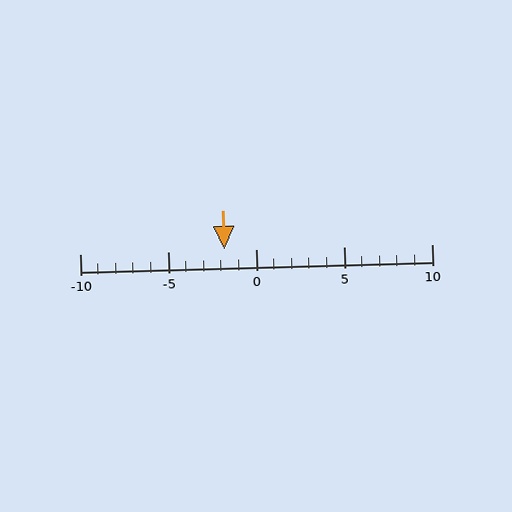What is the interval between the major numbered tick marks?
The major tick marks are spaced 5 units apart.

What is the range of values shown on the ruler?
The ruler shows values from -10 to 10.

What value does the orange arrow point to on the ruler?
The orange arrow points to approximately -2.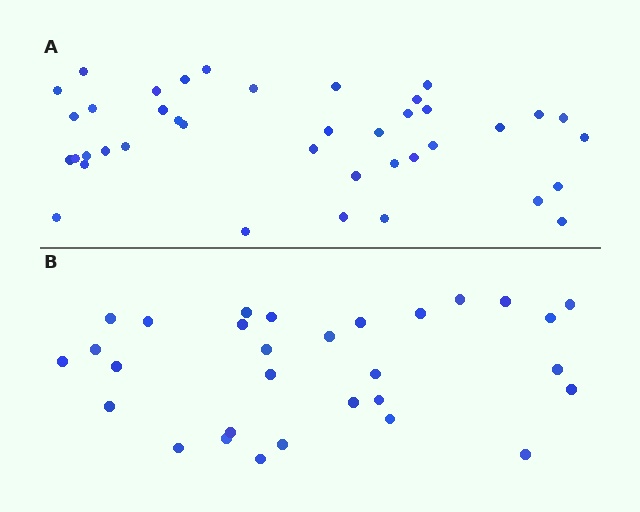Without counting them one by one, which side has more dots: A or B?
Region A (the top region) has more dots.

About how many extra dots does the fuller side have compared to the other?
Region A has roughly 10 or so more dots than region B.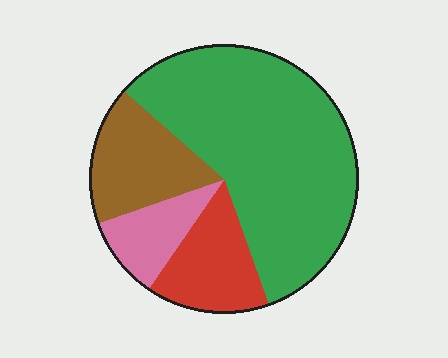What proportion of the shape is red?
Red takes up less than a sixth of the shape.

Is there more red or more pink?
Red.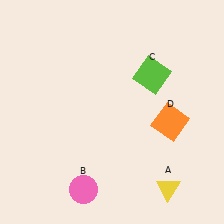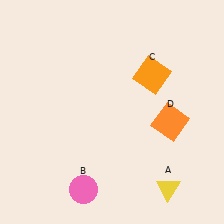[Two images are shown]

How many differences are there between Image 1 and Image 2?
There is 1 difference between the two images.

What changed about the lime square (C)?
In Image 1, C is lime. In Image 2, it changed to orange.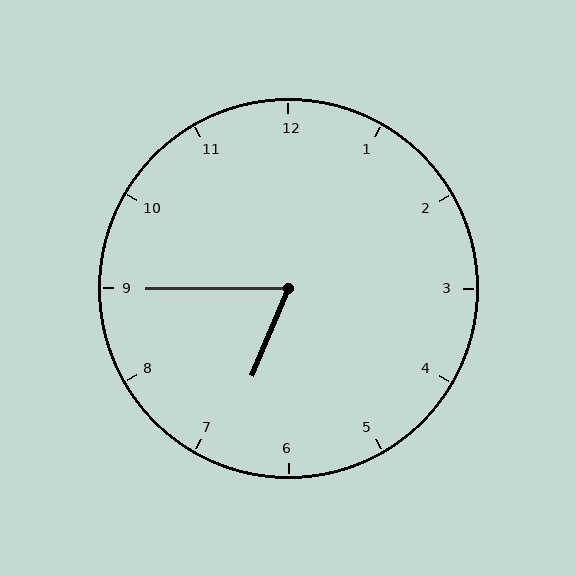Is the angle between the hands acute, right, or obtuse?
It is acute.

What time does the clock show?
6:45.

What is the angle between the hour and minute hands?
Approximately 68 degrees.